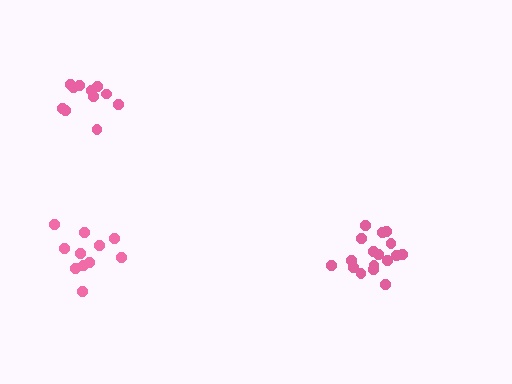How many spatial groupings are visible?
There are 3 spatial groupings.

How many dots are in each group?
Group 1: 11 dots, Group 2: 17 dots, Group 3: 11 dots (39 total).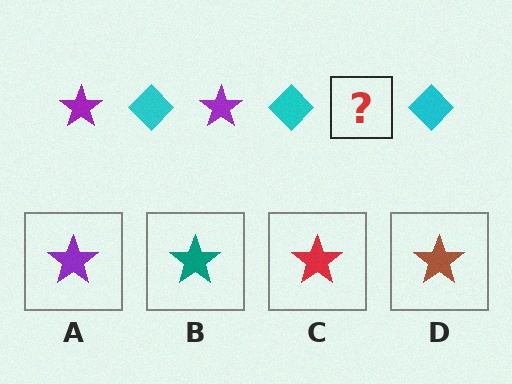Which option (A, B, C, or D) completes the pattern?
A.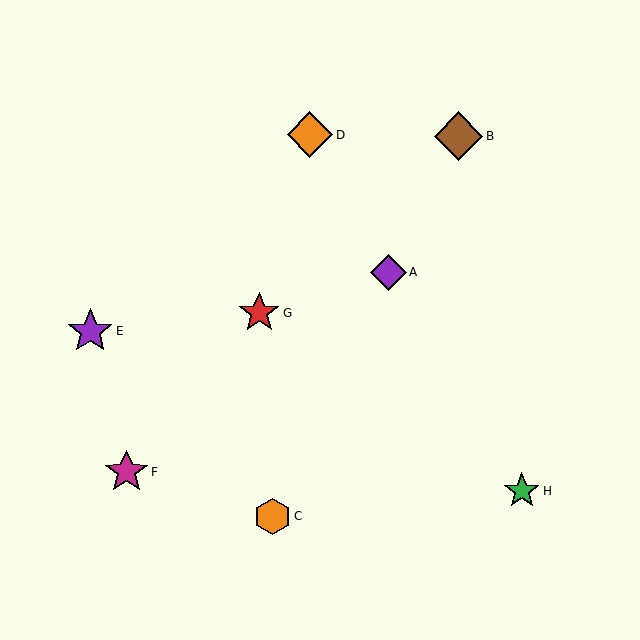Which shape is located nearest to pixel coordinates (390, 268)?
The purple diamond (labeled A) at (388, 272) is nearest to that location.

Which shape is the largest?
The brown diamond (labeled B) is the largest.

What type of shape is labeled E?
Shape E is a purple star.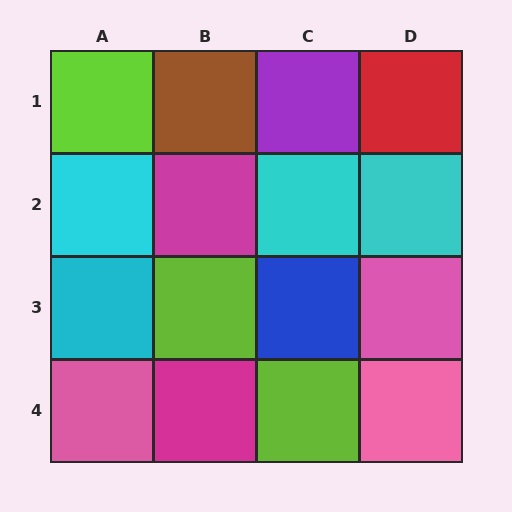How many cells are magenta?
2 cells are magenta.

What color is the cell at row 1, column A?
Lime.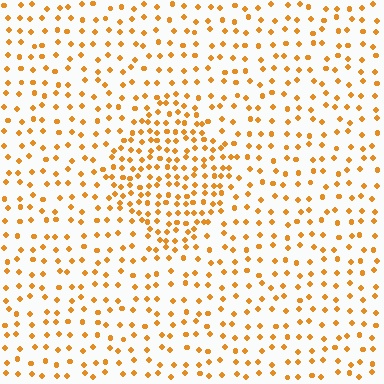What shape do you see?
I see a diamond.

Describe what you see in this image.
The image contains small orange elements arranged at two different densities. A diamond-shaped region is visible where the elements are more densely packed than the surrounding area.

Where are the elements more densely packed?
The elements are more densely packed inside the diamond boundary.